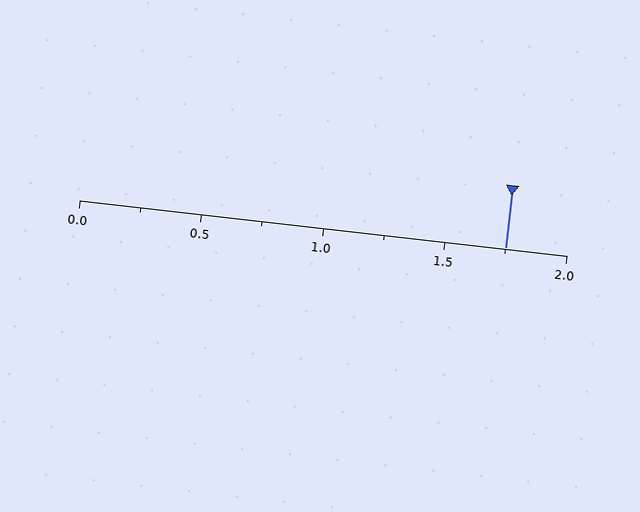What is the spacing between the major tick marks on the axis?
The major ticks are spaced 0.5 apart.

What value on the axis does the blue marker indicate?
The marker indicates approximately 1.75.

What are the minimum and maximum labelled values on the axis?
The axis runs from 0.0 to 2.0.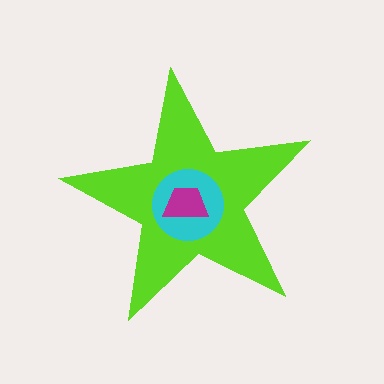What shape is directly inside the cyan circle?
The magenta trapezoid.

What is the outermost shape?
The lime star.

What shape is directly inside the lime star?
The cyan circle.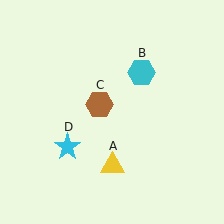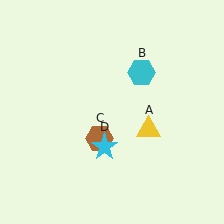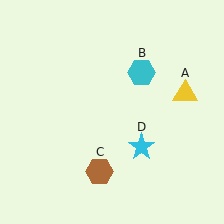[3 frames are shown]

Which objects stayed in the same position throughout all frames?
Cyan hexagon (object B) remained stationary.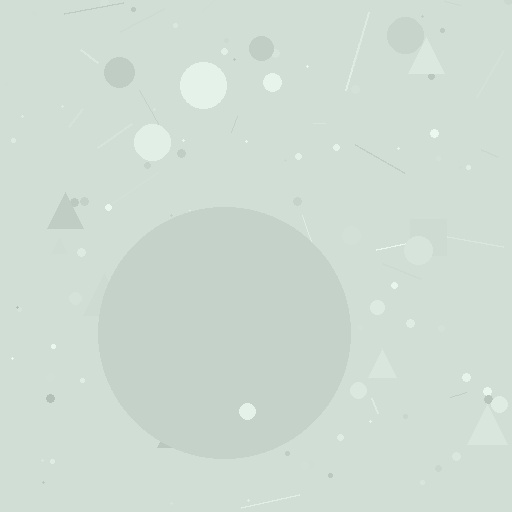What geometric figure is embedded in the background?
A circle is embedded in the background.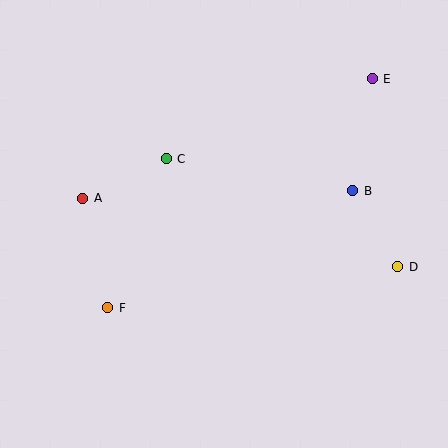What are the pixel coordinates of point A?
Point A is at (83, 198).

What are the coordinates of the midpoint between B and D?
The midpoint between B and D is at (375, 229).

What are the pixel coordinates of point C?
Point C is at (166, 159).